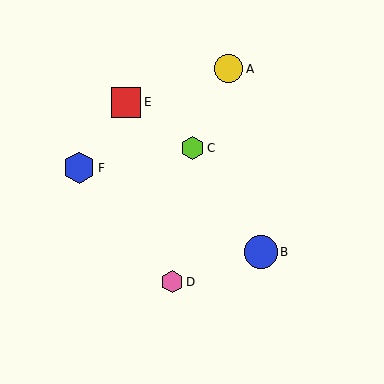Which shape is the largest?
The blue circle (labeled B) is the largest.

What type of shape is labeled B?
Shape B is a blue circle.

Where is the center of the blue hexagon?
The center of the blue hexagon is at (79, 168).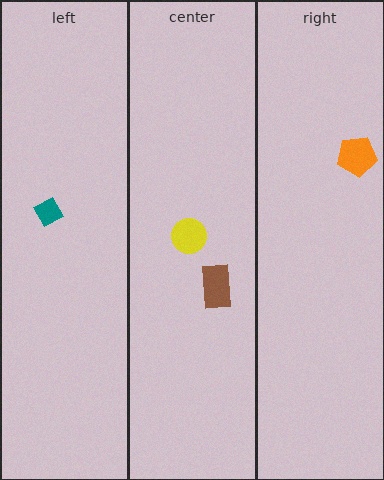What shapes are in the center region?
The yellow circle, the brown rectangle.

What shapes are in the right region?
The orange pentagon.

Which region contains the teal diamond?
The left region.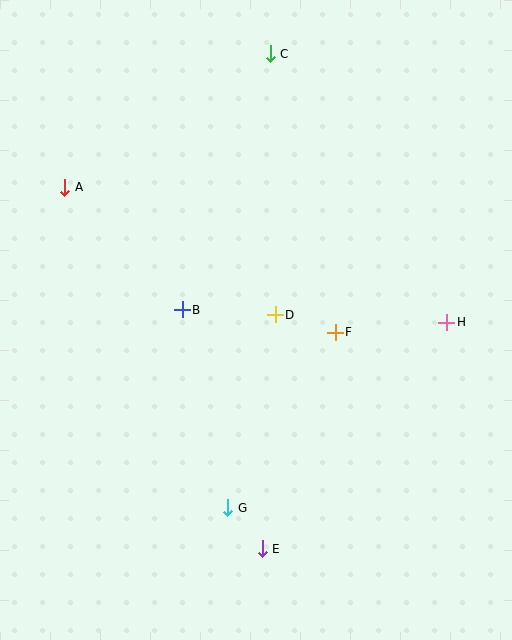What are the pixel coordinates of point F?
Point F is at (335, 332).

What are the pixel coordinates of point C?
Point C is at (270, 54).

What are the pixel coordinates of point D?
Point D is at (275, 315).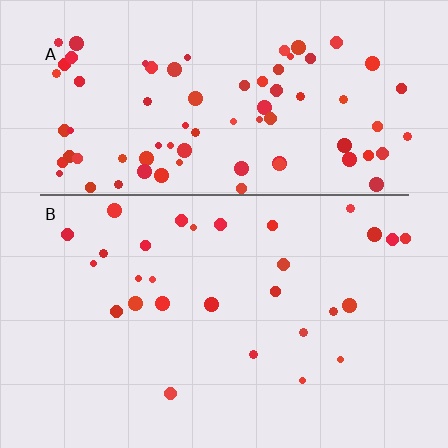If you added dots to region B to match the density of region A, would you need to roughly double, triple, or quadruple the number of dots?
Approximately triple.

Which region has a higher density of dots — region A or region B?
A (the top).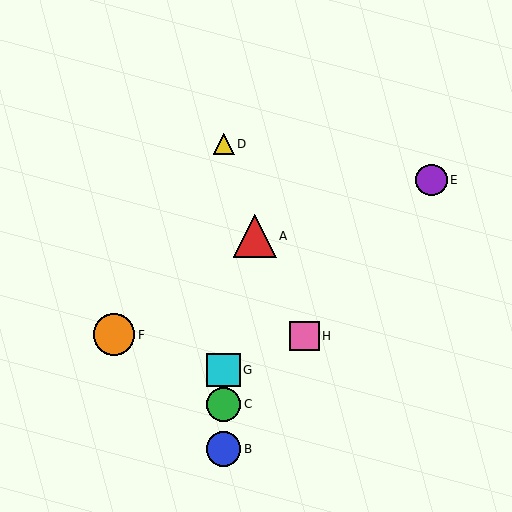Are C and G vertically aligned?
Yes, both are at x≈224.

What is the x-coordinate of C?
Object C is at x≈224.